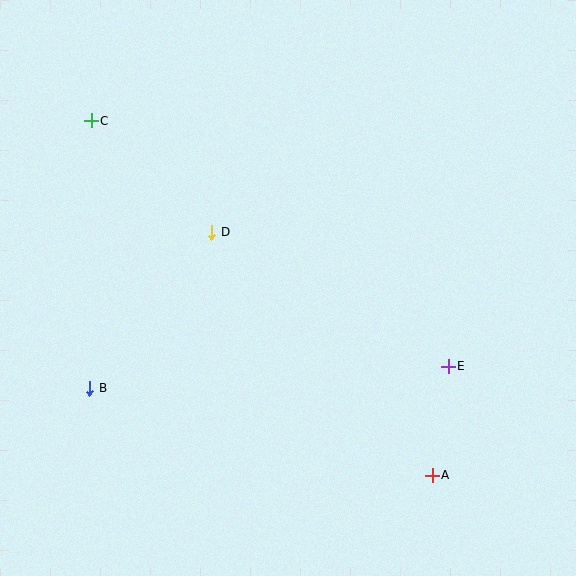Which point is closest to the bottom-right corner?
Point A is closest to the bottom-right corner.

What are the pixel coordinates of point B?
Point B is at (90, 388).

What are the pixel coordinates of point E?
Point E is at (448, 366).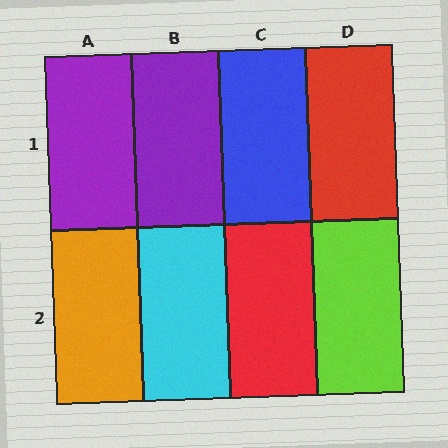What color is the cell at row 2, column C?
Red.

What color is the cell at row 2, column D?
Lime.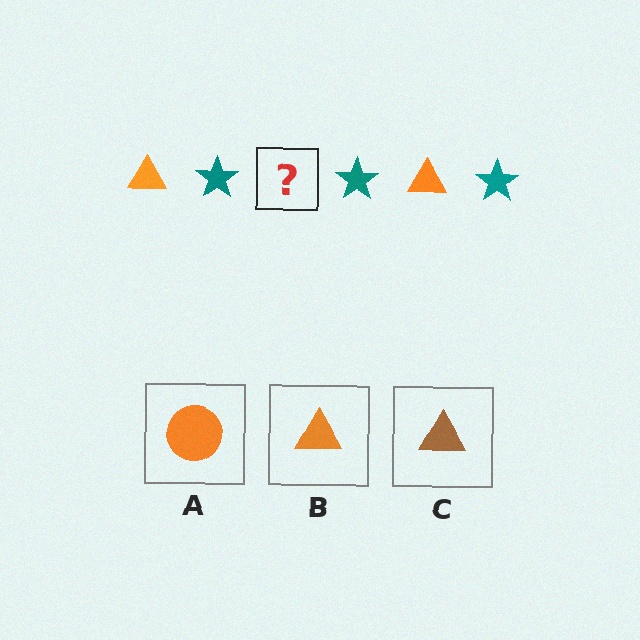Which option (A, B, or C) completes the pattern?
B.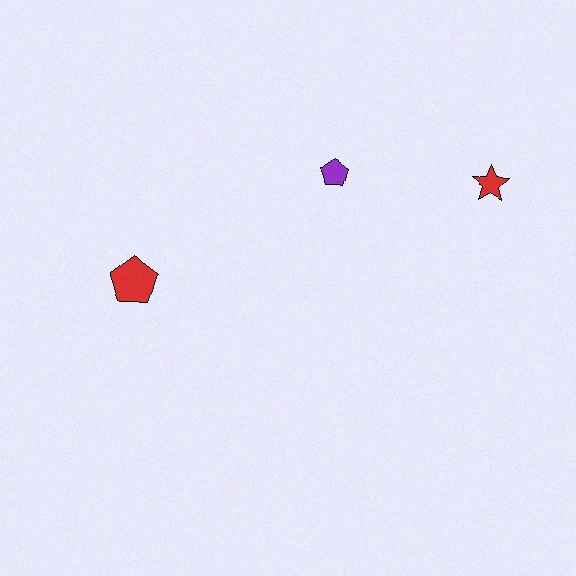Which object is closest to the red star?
The purple pentagon is closest to the red star.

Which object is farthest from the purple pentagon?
The red pentagon is farthest from the purple pentagon.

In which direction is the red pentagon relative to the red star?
The red pentagon is to the left of the red star.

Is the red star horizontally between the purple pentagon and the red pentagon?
No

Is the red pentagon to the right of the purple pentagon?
No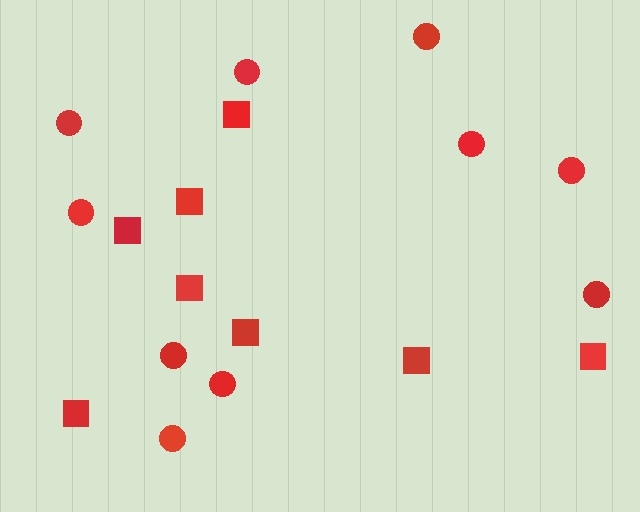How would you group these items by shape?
There are 2 groups: one group of squares (8) and one group of circles (10).